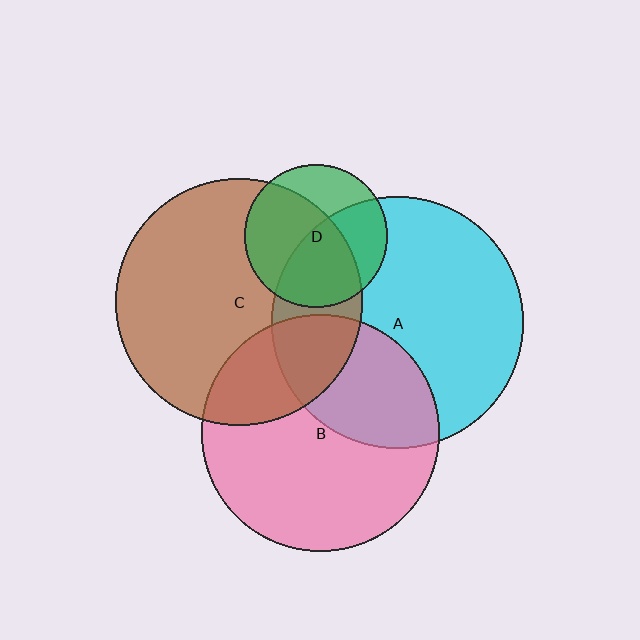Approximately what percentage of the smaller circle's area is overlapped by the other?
Approximately 65%.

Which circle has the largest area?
Circle A (cyan).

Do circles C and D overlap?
Yes.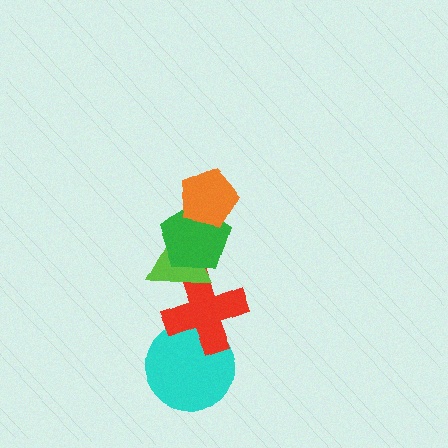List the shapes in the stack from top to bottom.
From top to bottom: the orange pentagon, the green pentagon, the lime triangle, the red cross, the cyan circle.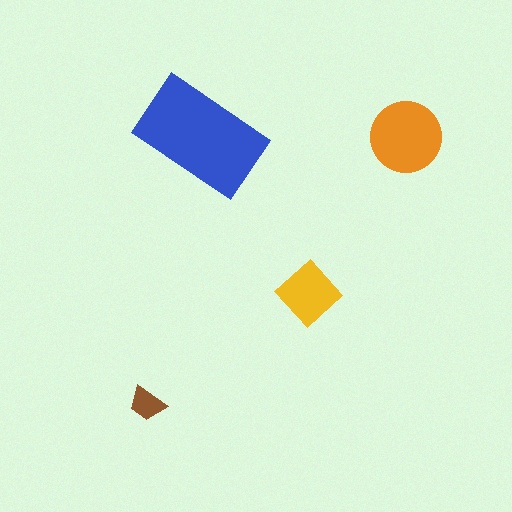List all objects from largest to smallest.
The blue rectangle, the orange circle, the yellow diamond, the brown trapezoid.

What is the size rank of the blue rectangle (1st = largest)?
1st.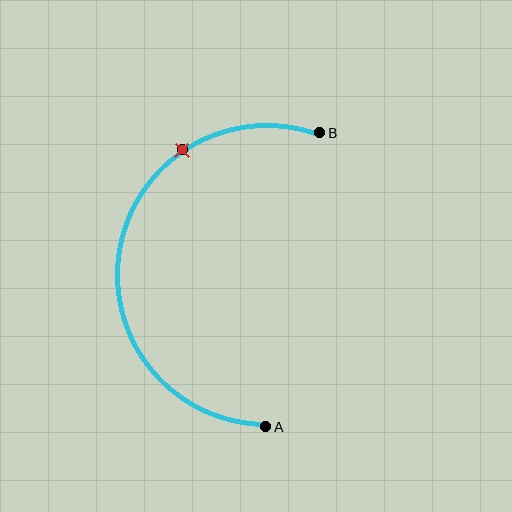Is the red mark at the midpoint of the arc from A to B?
No. The red mark lies on the arc but is closer to endpoint B. The arc midpoint would be at the point on the curve equidistant along the arc from both A and B.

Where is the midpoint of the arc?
The arc midpoint is the point on the curve farthest from the straight line joining A and B. It sits to the left of that line.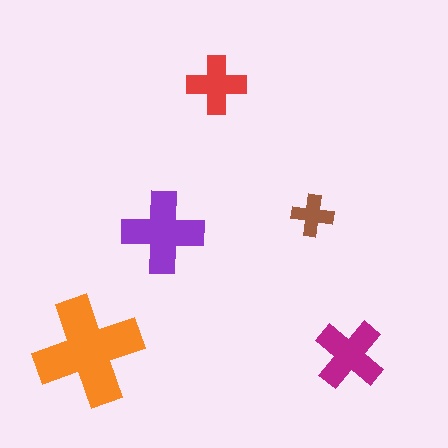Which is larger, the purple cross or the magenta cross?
The purple one.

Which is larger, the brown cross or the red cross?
The red one.